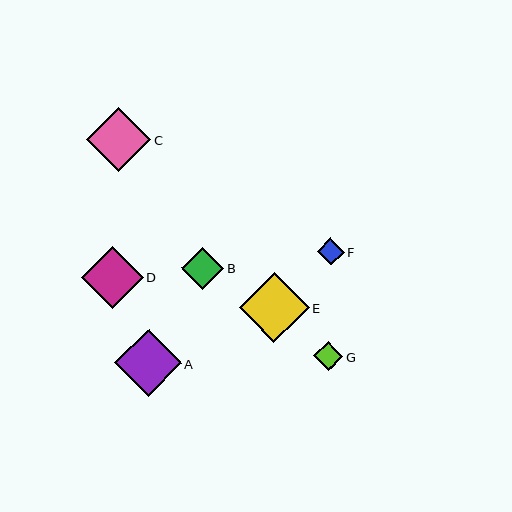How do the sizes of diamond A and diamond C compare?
Diamond A and diamond C are approximately the same size.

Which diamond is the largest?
Diamond E is the largest with a size of approximately 70 pixels.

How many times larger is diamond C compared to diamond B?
Diamond C is approximately 1.5 times the size of diamond B.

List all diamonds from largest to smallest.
From largest to smallest: E, A, C, D, B, G, F.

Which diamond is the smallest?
Diamond F is the smallest with a size of approximately 27 pixels.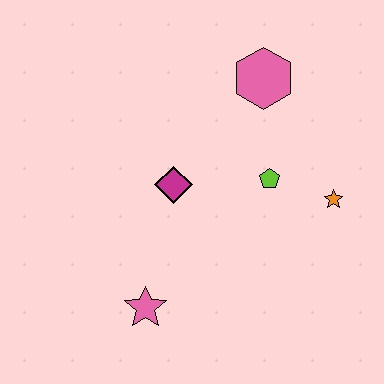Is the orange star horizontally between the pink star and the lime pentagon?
No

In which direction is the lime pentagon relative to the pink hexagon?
The lime pentagon is below the pink hexagon.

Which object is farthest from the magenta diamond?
The orange star is farthest from the magenta diamond.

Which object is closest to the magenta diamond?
The lime pentagon is closest to the magenta diamond.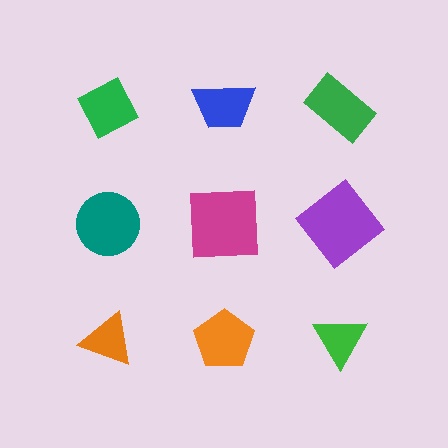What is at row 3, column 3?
A green triangle.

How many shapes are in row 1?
3 shapes.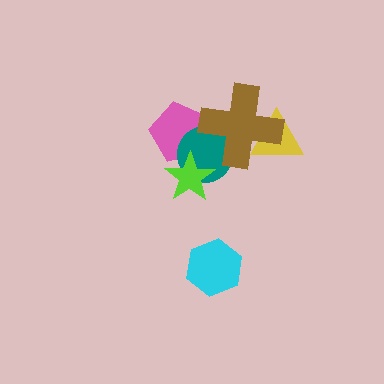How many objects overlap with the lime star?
2 objects overlap with the lime star.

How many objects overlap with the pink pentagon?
3 objects overlap with the pink pentagon.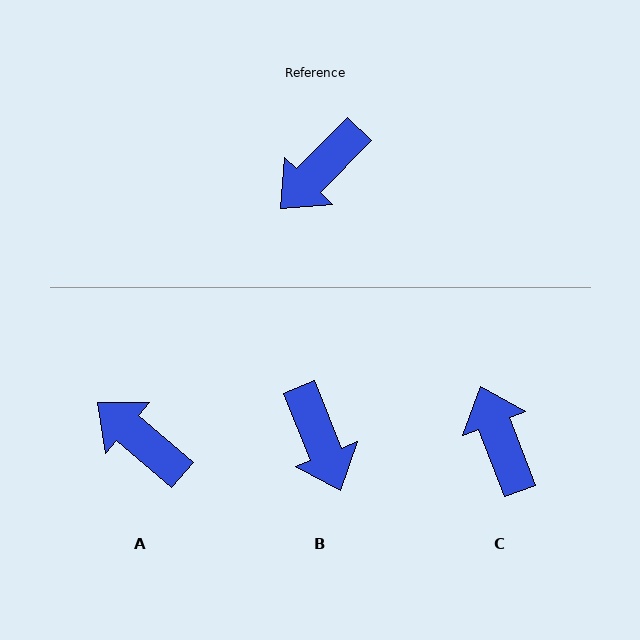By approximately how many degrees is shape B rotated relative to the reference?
Approximately 66 degrees counter-clockwise.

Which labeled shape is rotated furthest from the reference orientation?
C, about 115 degrees away.